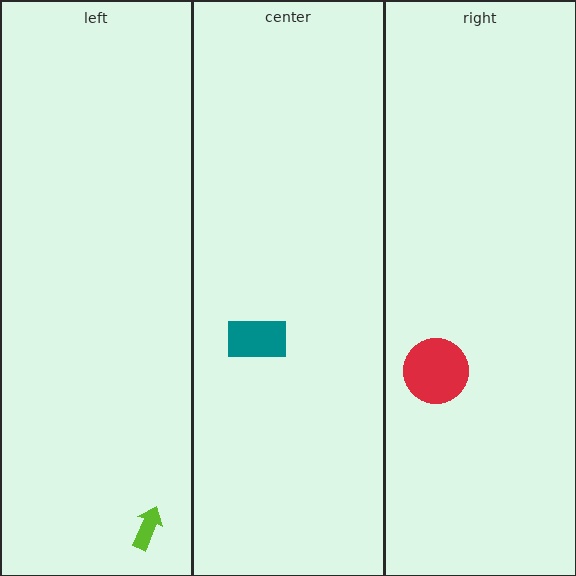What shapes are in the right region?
The red circle.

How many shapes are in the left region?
1.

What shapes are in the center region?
The teal rectangle.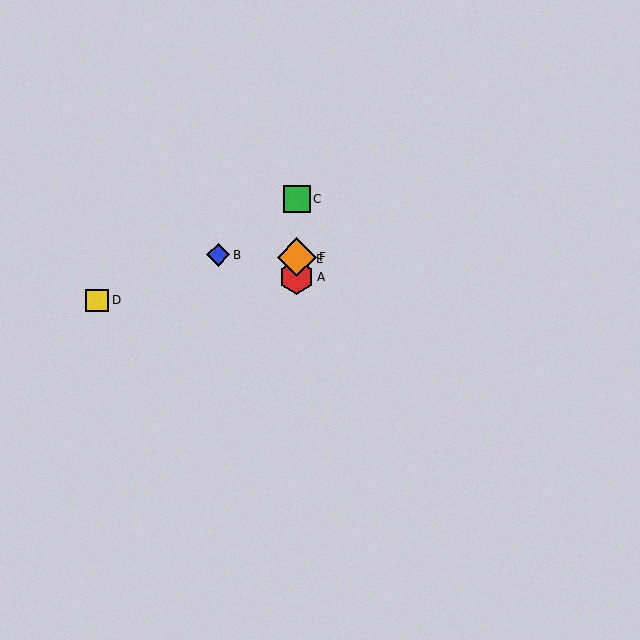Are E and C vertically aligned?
Yes, both are at x≈297.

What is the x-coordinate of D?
Object D is at x≈97.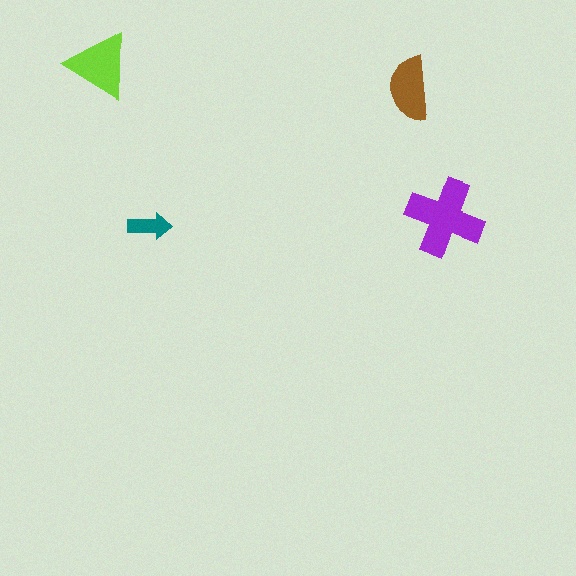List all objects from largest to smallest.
The purple cross, the lime triangle, the brown semicircle, the teal arrow.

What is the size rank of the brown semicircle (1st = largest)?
3rd.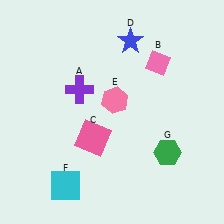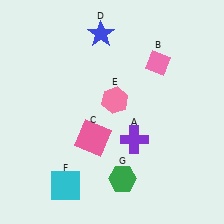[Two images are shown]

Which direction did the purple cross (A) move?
The purple cross (A) moved right.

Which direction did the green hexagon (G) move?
The green hexagon (G) moved left.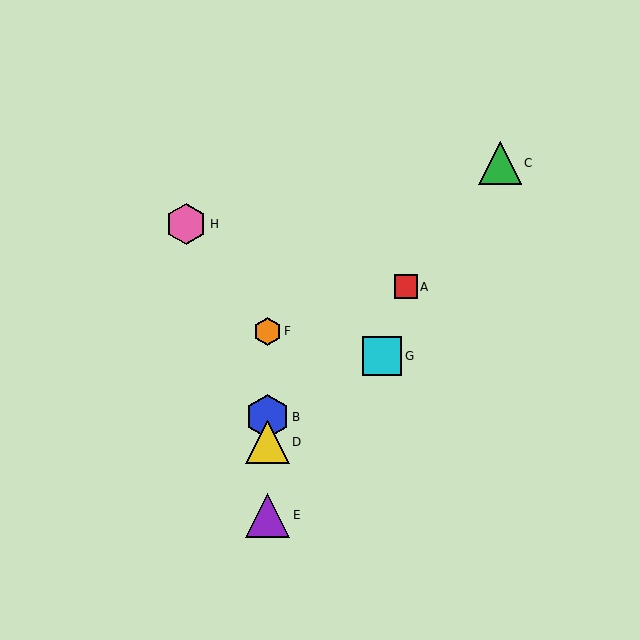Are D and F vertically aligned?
Yes, both are at x≈268.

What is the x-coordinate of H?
Object H is at x≈186.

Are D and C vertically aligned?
No, D is at x≈268 and C is at x≈500.